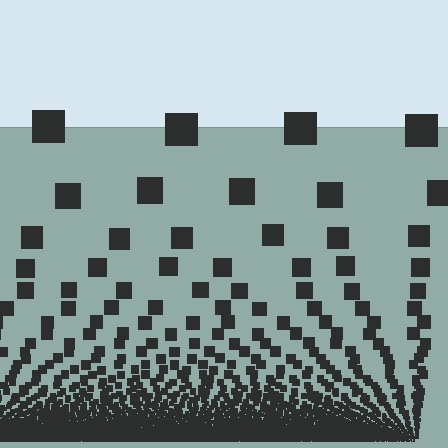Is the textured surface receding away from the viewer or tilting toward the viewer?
The surface appears to tilt toward the viewer. Texture elements get larger and sparser toward the top.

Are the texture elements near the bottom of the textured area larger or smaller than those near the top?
Smaller. The gradient is inverted — elements near the bottom are smaller and denser.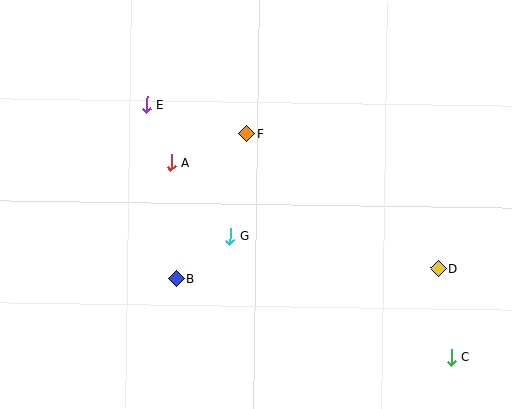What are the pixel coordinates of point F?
Point F is at (247, 134).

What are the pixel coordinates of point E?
Point E is at (147, 105).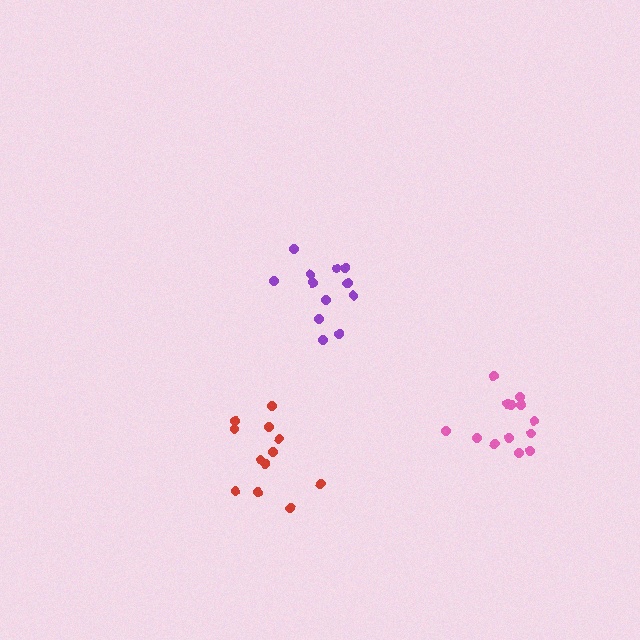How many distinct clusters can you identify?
There are 3 distinct clusters.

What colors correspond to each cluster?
The clusters are colored: purple, red, pink.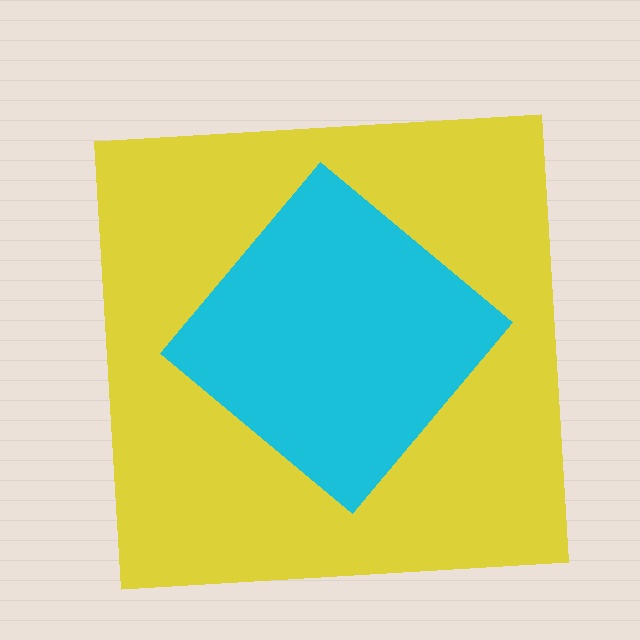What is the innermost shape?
The cyan diamond.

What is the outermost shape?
The yellow square.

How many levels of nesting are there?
2.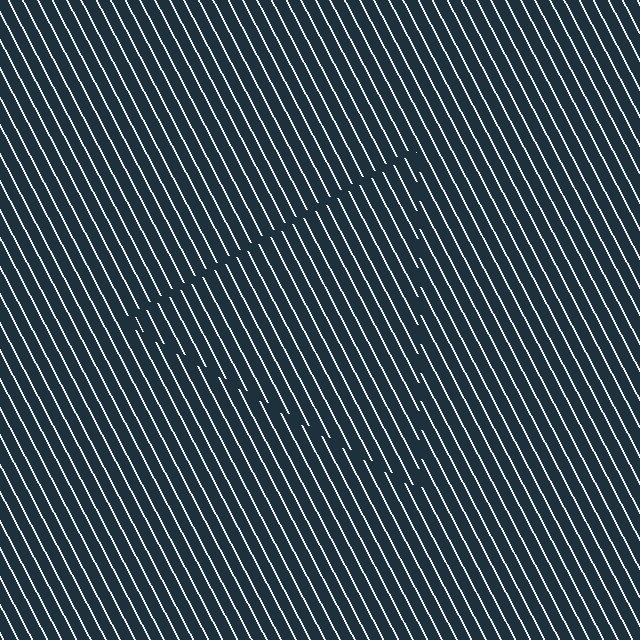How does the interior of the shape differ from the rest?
The interior of the shape contains the same grating, shifted by half a period — the contour is defined by the phase discontinuity where line-ends from the inner and outer gratings abut.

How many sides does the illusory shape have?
3 sides — the line-ends trace a triangle.